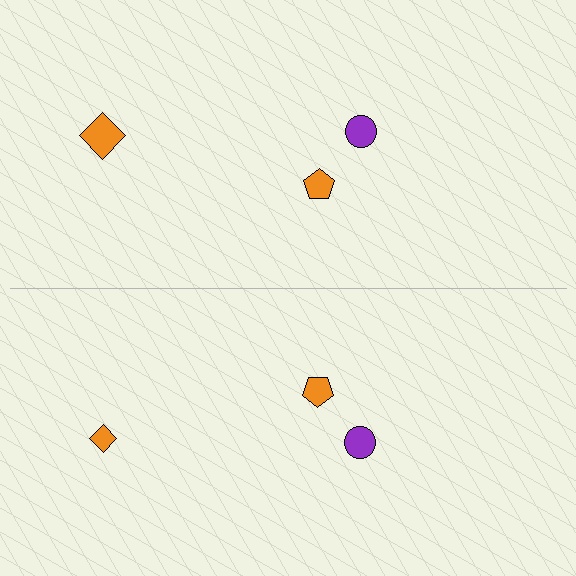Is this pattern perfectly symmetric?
No, the pattern is not perfectly symmetric. The orange diamond on the bottom side has a different size than its mirror counterpart.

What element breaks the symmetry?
The orange diamond on the bottom side has a different size than its mirror counterpart.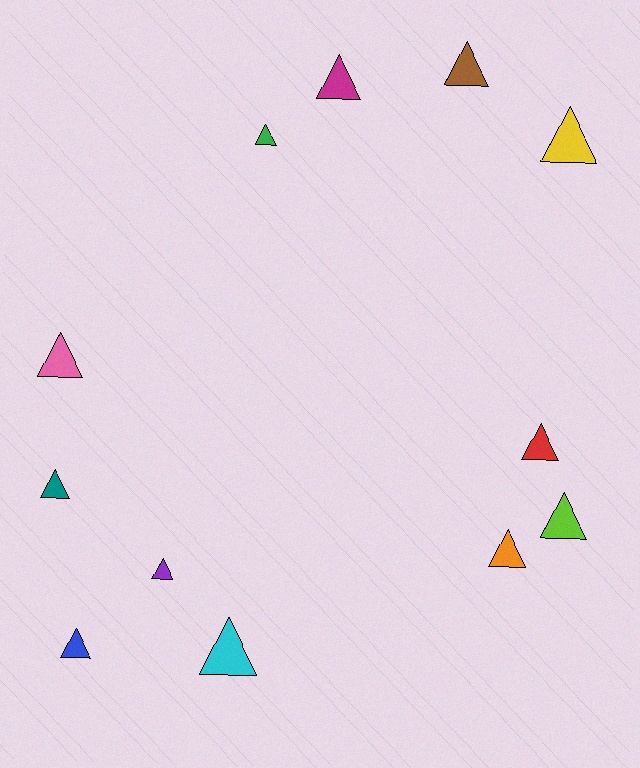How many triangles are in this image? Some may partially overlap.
There are 12 triangles.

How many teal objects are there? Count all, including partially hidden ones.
There is 1 teal object.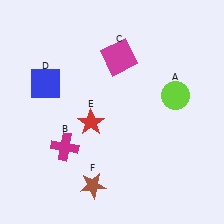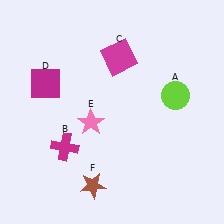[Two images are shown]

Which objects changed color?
D changed from blue to magenta. E changed from red to pink.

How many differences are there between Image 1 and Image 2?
There are 2 differences between the two images.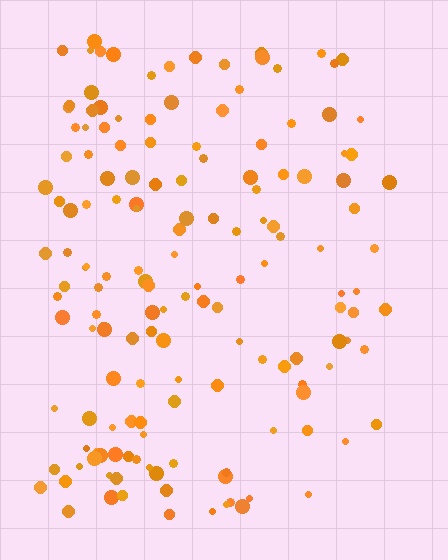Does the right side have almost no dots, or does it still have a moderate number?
Still a moderate number, just noticeably fewer than the left.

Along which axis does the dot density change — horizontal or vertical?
Horizontal.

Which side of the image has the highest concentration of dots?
The left.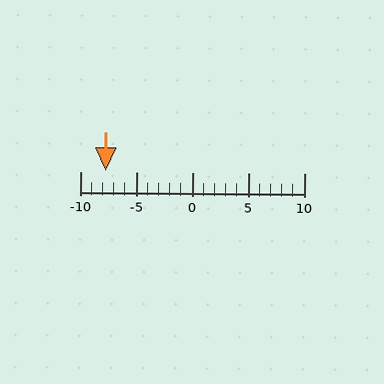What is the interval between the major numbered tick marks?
The major tick marks are spaced 5 units apart.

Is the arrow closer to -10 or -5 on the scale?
The arrow is closer to -10.